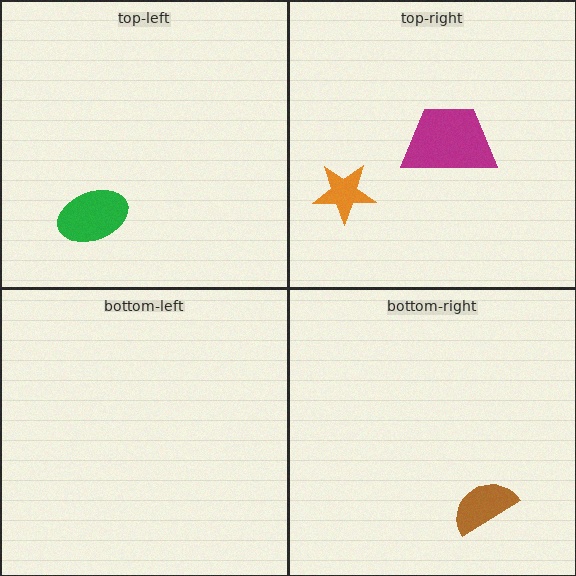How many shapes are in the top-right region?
2.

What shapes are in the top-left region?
The green ellipse.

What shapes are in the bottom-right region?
The brown semicircle.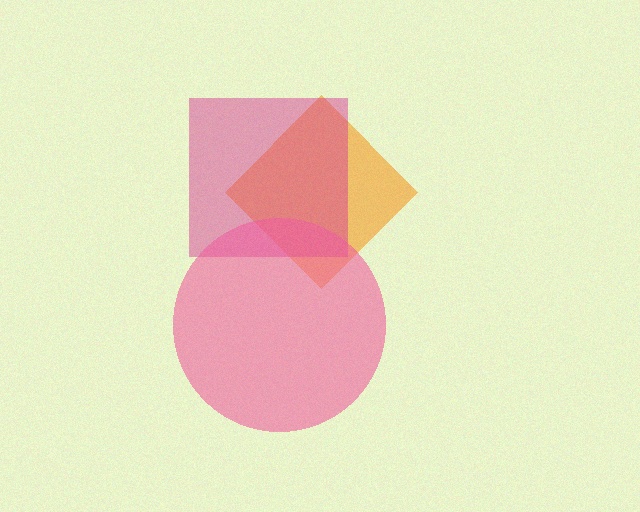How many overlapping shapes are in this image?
There are 3 overlapping shapes in the image.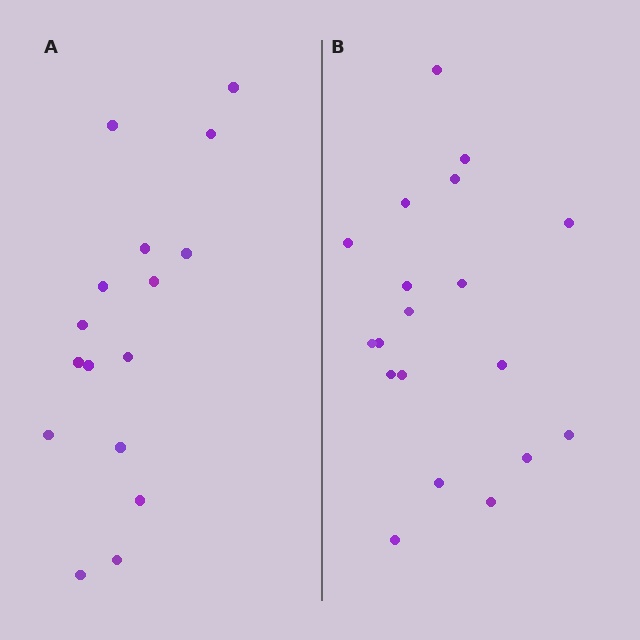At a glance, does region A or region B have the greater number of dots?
Region B (the right region) has more dots.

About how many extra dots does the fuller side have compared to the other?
Region B has just a few more — roughly 2 or 3 more dots than region A.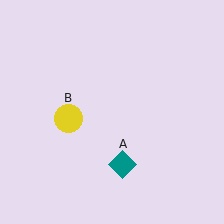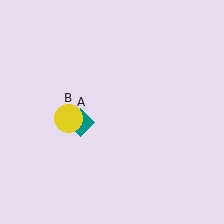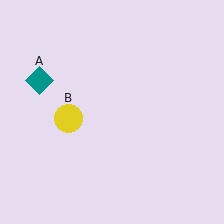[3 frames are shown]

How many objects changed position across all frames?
1 object changed position: teal diamond (object A).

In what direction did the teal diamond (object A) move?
The teal diamond (object A) moved up and to the left.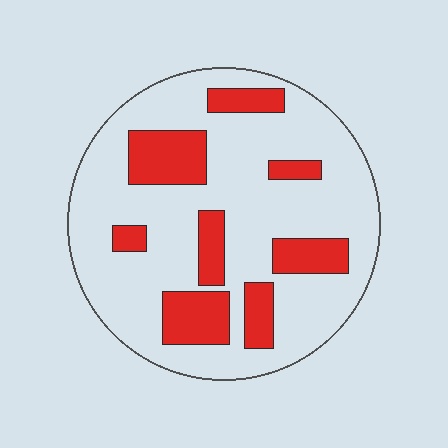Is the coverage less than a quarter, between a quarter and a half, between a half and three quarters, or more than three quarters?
Less than a quarter.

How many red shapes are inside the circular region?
8.